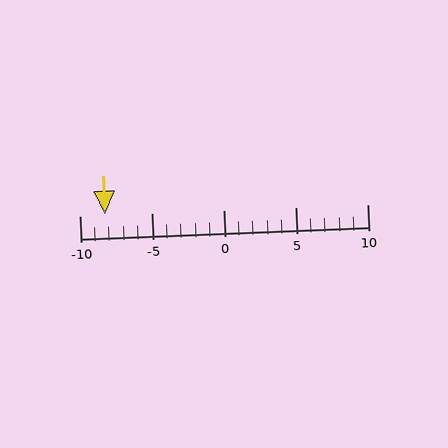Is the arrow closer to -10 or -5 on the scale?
The arrow is closer to -10.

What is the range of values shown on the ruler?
The ruler shows values from -10 to 10.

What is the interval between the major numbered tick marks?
The major tick marks are spaced 5 units apart.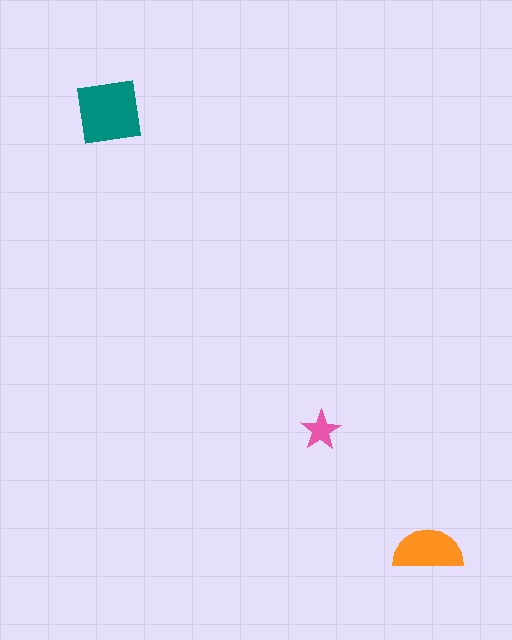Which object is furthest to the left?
The teal square is leftmost.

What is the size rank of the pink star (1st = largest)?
3rd.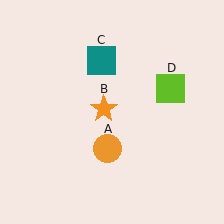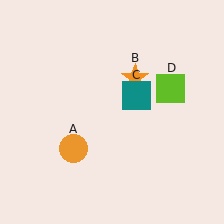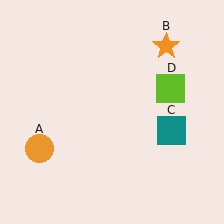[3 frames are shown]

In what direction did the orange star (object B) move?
The orange star (object B) moved up and to the right.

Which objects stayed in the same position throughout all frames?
Lime square (object D) remained stationary.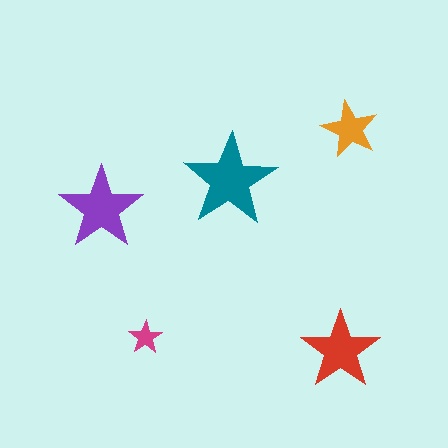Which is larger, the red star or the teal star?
The teal one.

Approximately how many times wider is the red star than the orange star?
About 1.5 times wider.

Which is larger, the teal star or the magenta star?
The teal one.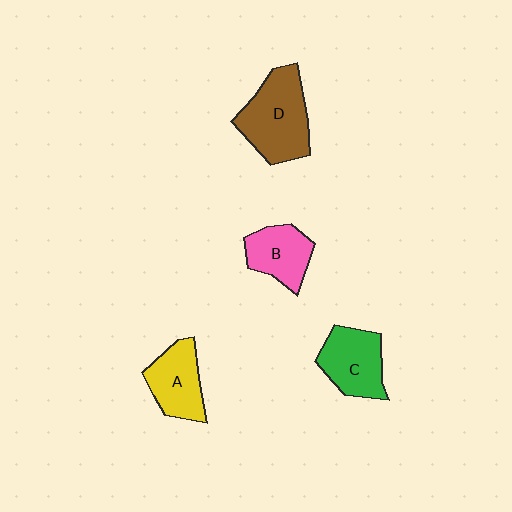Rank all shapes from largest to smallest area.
From largest to smallest: D (brown), C (green), A (yellow), B (pink).